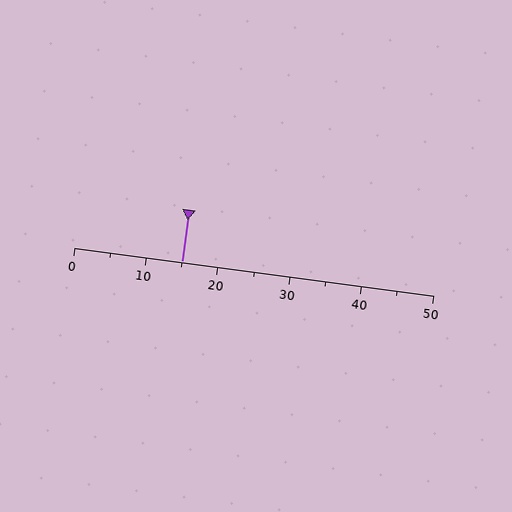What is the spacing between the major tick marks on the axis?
The major ticks are spaced 10 apart.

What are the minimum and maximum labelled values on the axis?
The axis runs from 0 to 50.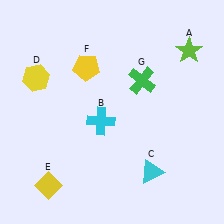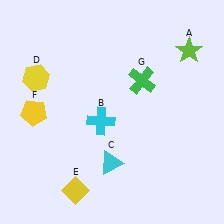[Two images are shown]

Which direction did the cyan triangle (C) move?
The cyan triangle (C) moved left.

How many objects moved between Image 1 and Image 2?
3 objects moved between the two images.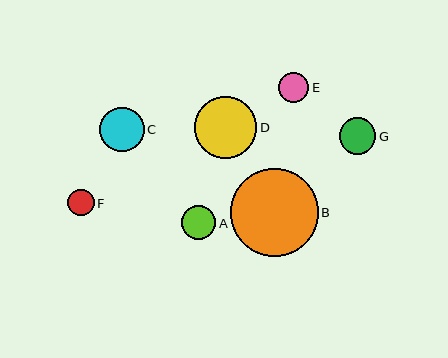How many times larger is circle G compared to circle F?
Circle G is approximately 1.4 times the size of circle F.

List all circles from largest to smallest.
From largest to smallest: B, D, C, G, A, E, F.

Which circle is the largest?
Circle B is the largest with a size of approximately 88 pixels.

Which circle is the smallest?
Circle F is the smallest with a size of approximately 26 pixels.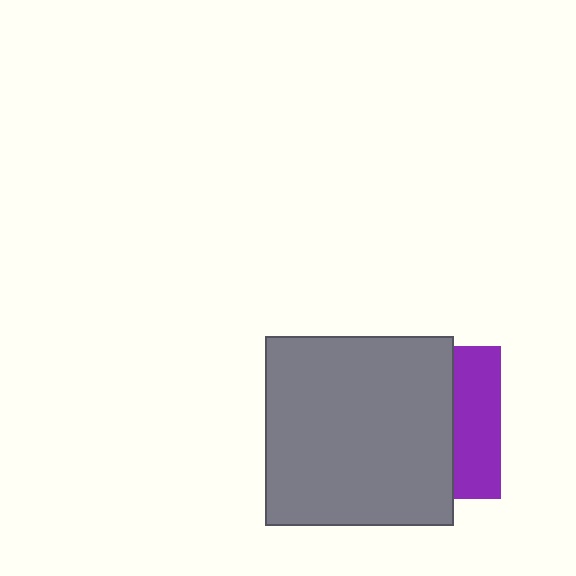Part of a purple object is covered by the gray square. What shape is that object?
It is a square.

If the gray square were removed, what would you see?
You would see the complete purple square.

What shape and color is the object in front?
The object in front is a gray square.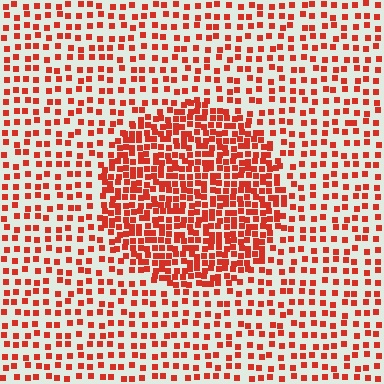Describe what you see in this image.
The image contains small red elements arranged at two different densities. A circle-shaped region is visible where the elements are more densely packed than the surrounding area.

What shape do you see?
I see a circle.